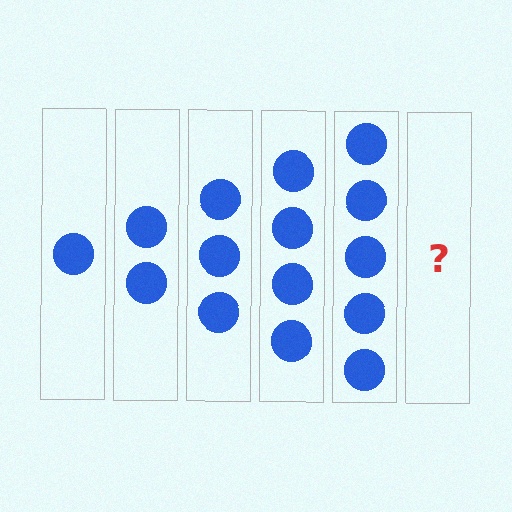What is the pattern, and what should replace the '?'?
The pattern is that each step adds one more circle. The '?' should be 6 circles.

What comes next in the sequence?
The next element should be 6 circles.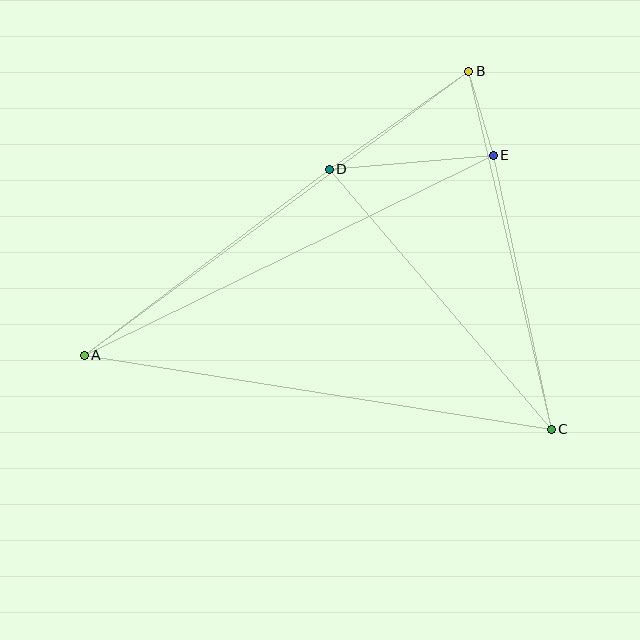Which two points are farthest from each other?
Points A and B are farthest from each other.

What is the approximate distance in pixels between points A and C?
The distance between A and C is approximately 473 pixels.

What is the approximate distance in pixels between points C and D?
The distance between C and D is approximately 342 pixels.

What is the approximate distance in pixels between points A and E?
The distance between A and E is approximately 455 pixels.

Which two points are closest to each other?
Points B and E are closest to each other.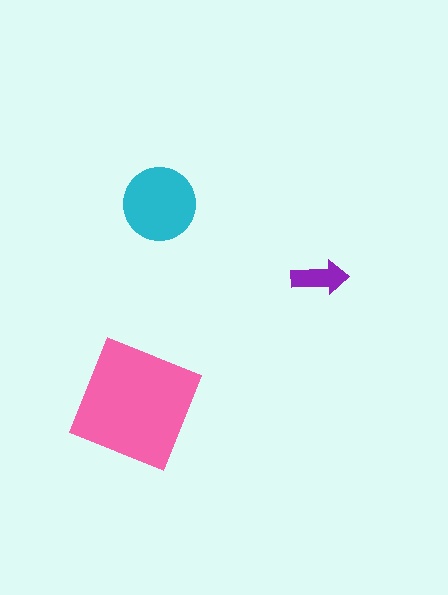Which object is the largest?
The pink square.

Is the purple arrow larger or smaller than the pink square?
Smaller.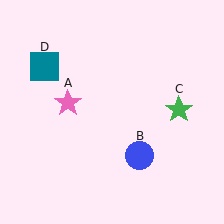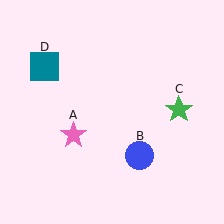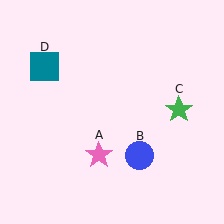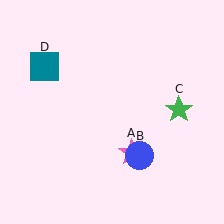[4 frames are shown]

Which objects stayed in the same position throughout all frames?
Blue circle (object B) and green star (object C) and teal square (object D) remained stationary.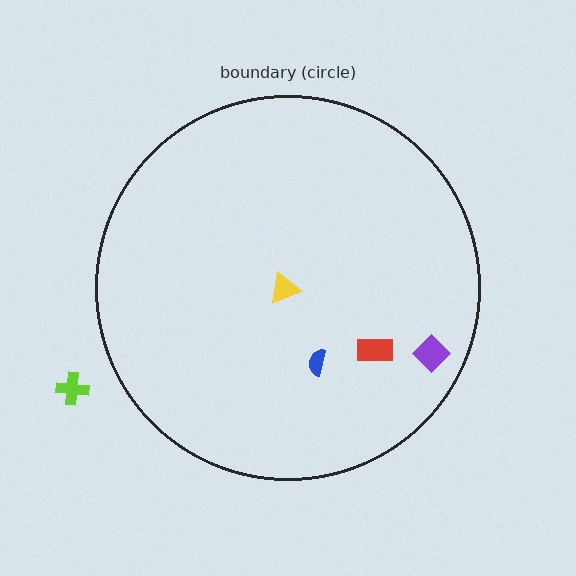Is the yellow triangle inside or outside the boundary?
Inside.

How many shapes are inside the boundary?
4 inside, 1 outside.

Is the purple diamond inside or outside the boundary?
Inside.